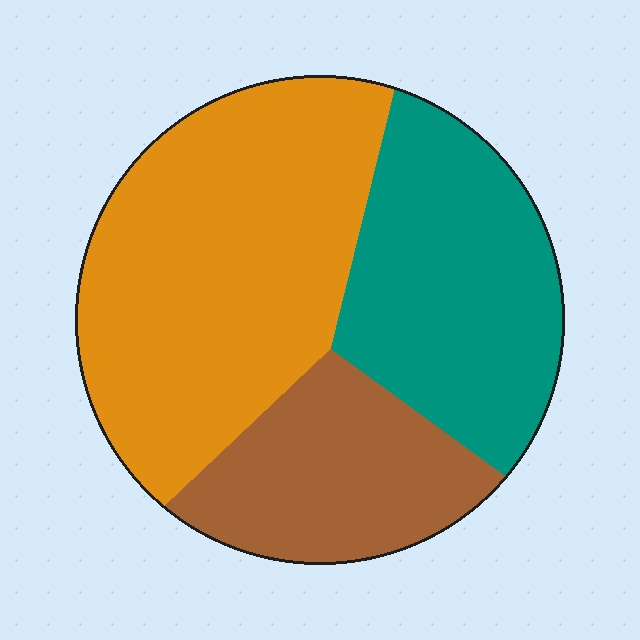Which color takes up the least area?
Brown, at roughly 20%.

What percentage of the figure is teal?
Teal covers about 30% of the figure.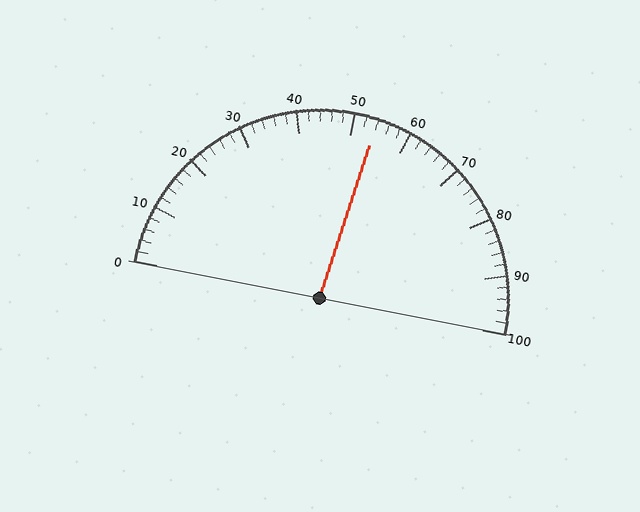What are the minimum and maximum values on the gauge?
The gauge ranges from 0 to 100.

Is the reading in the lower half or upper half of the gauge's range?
The reading is in the upper half of the range (0 to 100).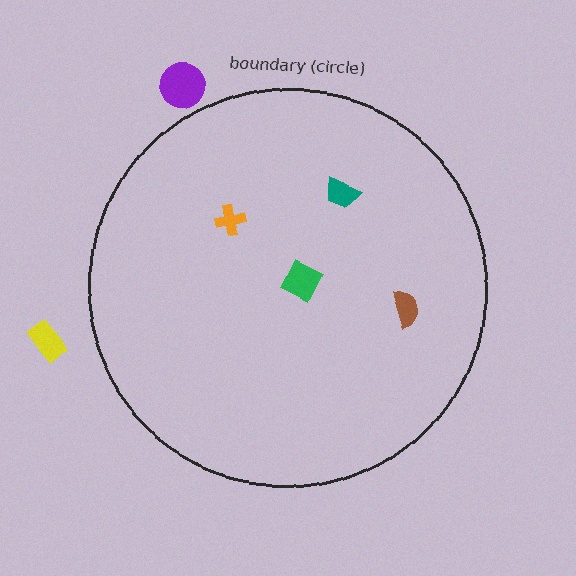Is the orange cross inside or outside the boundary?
Inside.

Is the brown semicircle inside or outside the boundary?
Inside.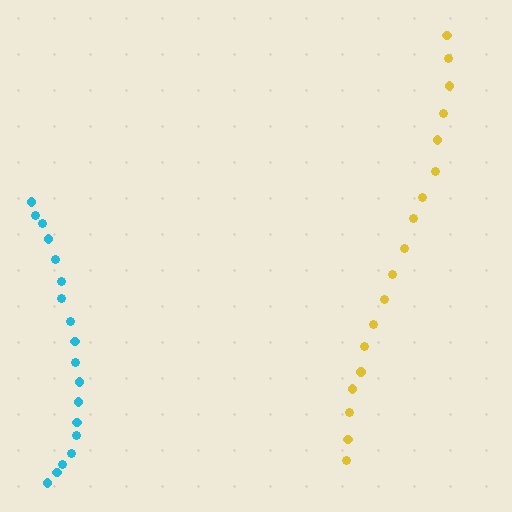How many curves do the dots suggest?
There are 2 distinct paths.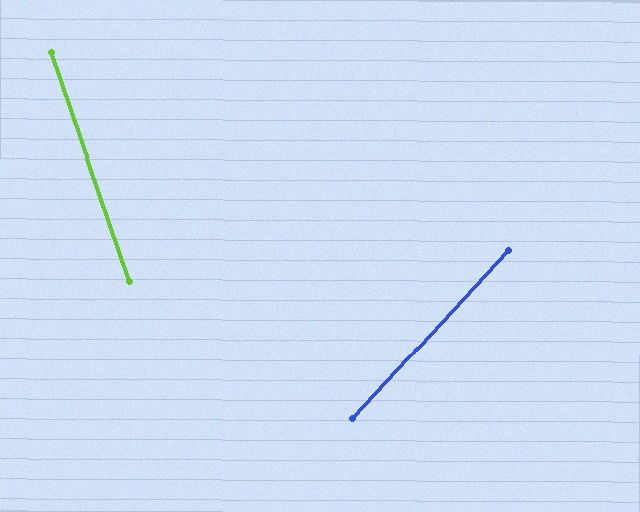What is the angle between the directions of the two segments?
Approximately 62 degrees.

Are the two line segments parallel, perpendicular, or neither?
Neither parallel nor perpendicular — they differ by about 62°.